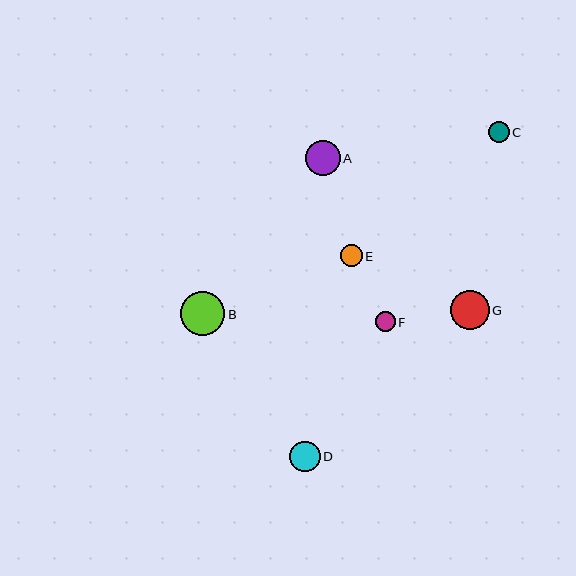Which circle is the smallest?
Circle F is the smallest with a size of approximately 20 pixels.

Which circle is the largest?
Circle B is the largest with a size of approximately 44 pixels.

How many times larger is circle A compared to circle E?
Circle A is approximately 1.6 times the size of circle E.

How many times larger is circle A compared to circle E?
Circle A is approximately 1.6 times the size of circle E.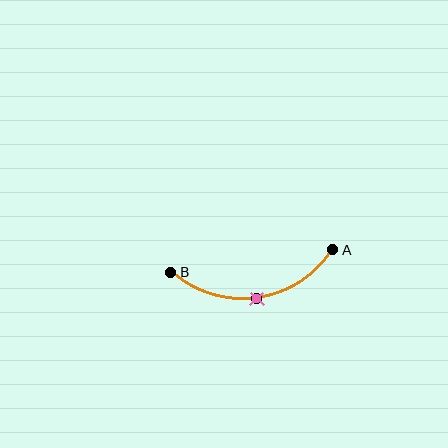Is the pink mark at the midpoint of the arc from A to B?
Yes. The pink mark lies on the arc at equal arc-length from both A and B — it is the arc midpoint.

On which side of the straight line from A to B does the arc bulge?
The arc bulges below the straight line connecting A and B.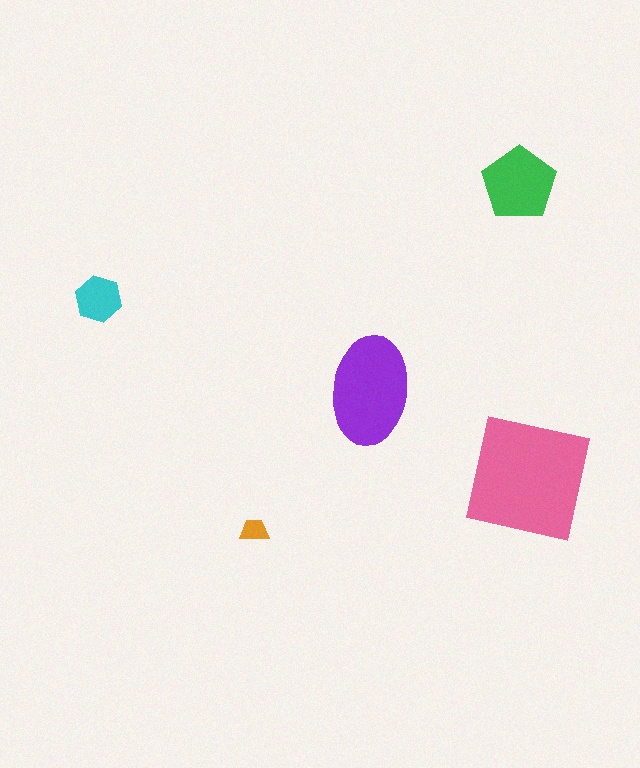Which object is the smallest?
The orange trapezoid.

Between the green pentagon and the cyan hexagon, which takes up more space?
The green pentagon.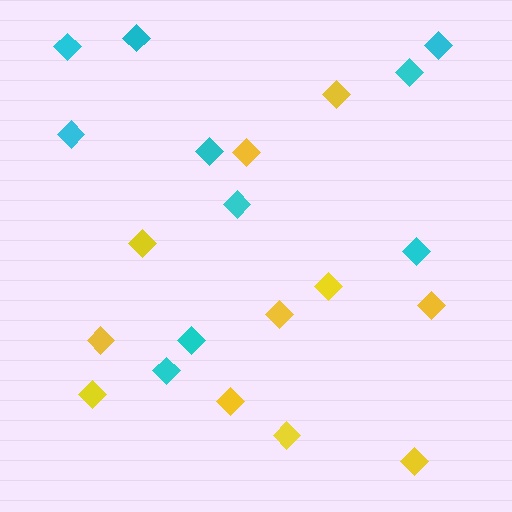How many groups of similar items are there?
There are 2 groups: one group of cyan diamonds (10) and one group of yellow diamonds (11).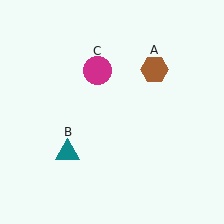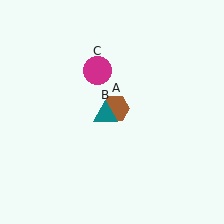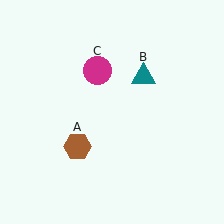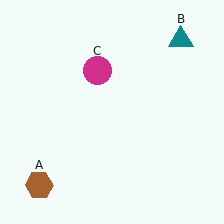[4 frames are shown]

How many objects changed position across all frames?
2 objects changed position: brown hexagon (object A), teal triangle (object B).